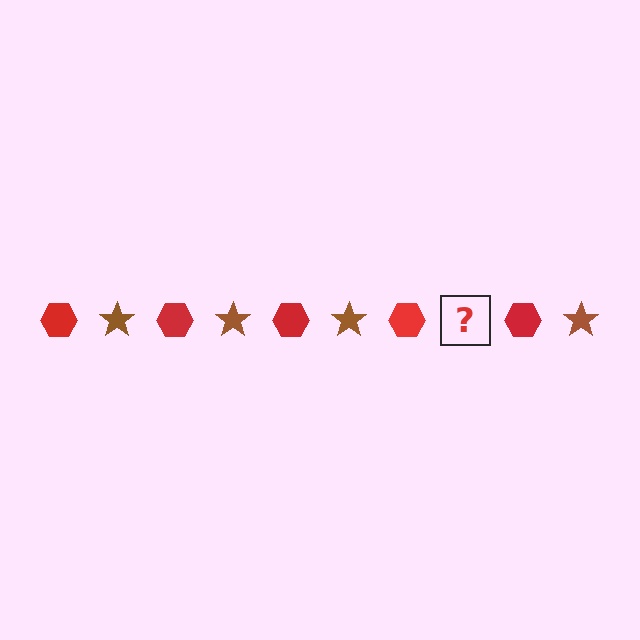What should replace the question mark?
The question mark should be replaced with a brown star.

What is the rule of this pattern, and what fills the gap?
The rule is that the pattern alternates between red hexagon and brown star. The gap should be filled with a brown star.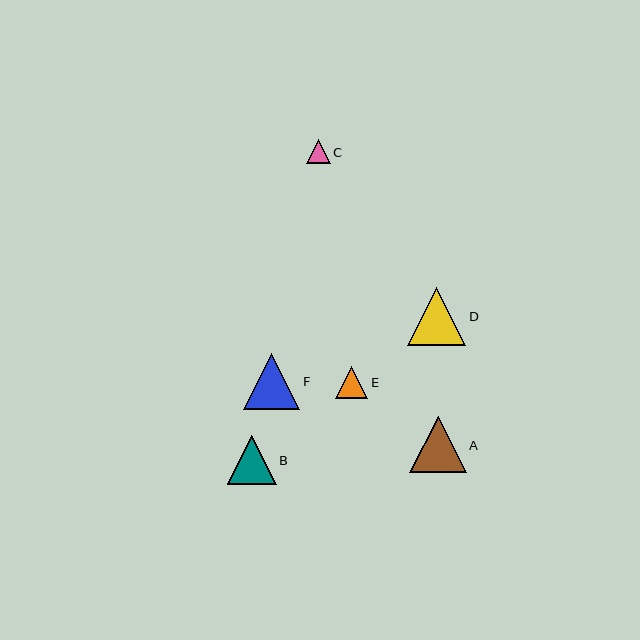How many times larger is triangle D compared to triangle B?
Triangle D is approximately 1.2 times the size of triangle B.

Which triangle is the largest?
Triangle D is the largest with a size of approximately 59 pixels.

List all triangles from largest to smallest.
From largest to smallest: D, F, A, B, E, C.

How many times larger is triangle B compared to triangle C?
Triangle B is approximately 2.1 times the size of triangle C.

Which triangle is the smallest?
Triangle C is the smallest with a size of approximately 24 pixels.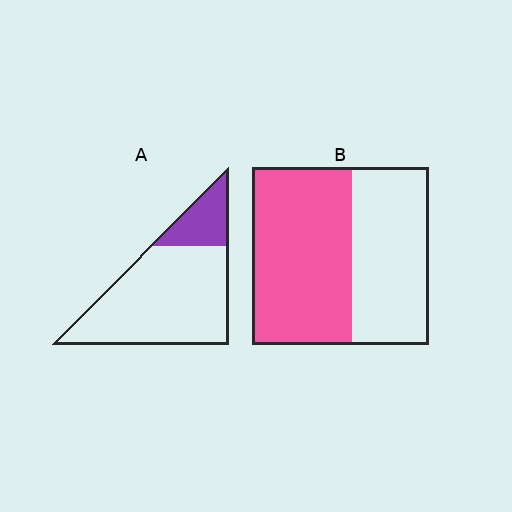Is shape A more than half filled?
No.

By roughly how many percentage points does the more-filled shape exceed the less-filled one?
By roughly 35 percentage points (B over A).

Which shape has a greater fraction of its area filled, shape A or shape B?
Shape B.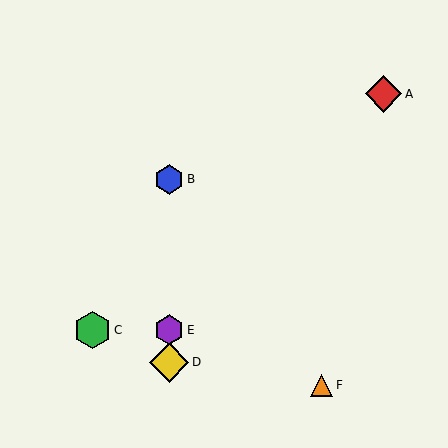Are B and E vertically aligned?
Yes, both are at x≈169.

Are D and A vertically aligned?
No, D is at x≈169 and A is at x≈383.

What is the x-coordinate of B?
Object B is at x≈169.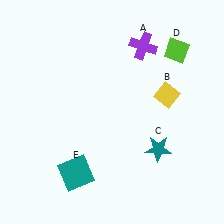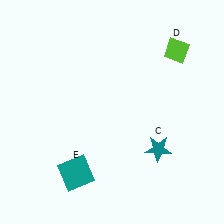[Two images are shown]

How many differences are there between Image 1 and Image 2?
There are 2 differences between the two images.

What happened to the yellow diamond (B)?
The yellow diamond (B) was removed in Image 2. It was in the top-right area of Image 1.